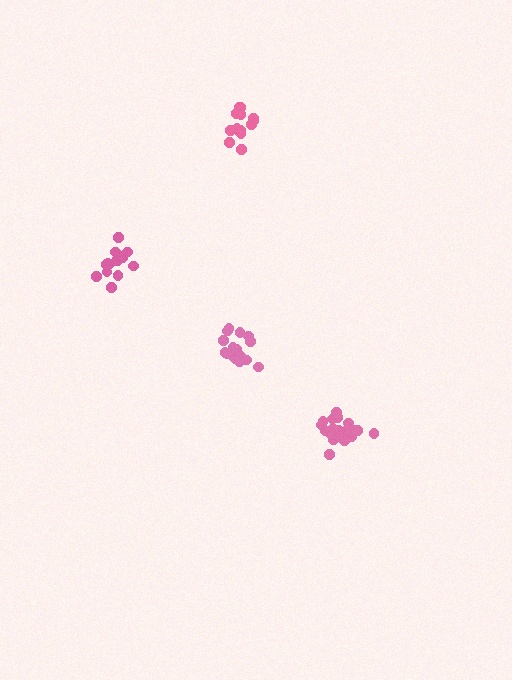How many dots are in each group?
Group 1: 16 dots, Group 2: 16 dots, Group 3: 20 dots, Group 4: 19 dots (71 total).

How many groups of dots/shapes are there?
There are 4 groups.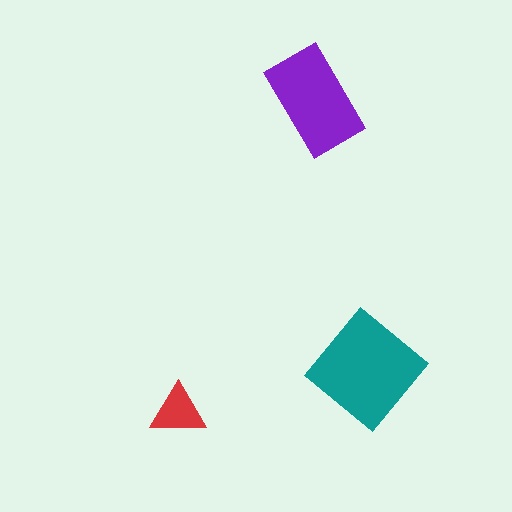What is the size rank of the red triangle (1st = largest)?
3rd.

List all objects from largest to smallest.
The teal diamond, the purple rectangle, the red triangle.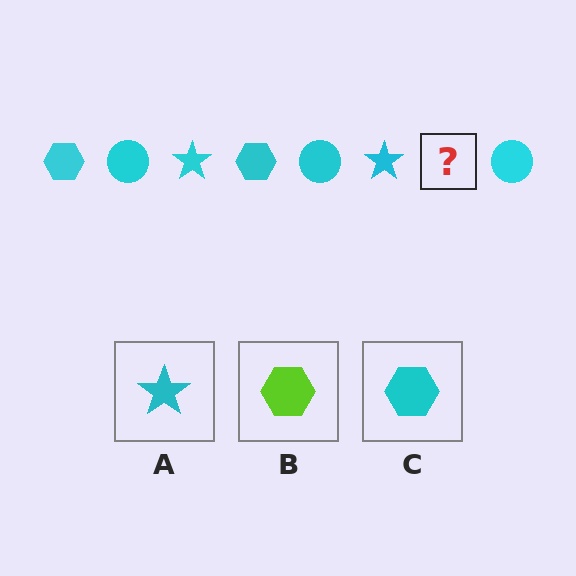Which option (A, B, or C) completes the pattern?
C.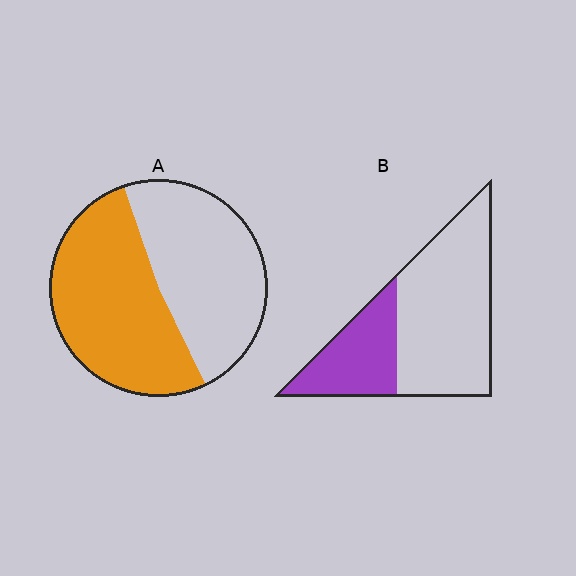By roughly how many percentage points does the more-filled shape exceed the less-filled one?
By roughly 20 percentage points (A over B).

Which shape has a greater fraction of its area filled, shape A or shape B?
Shape A.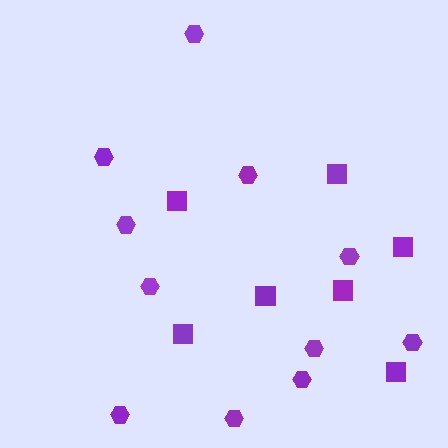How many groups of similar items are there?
There are 2 groups: one group of squares (7) and one group of hexagons (11).